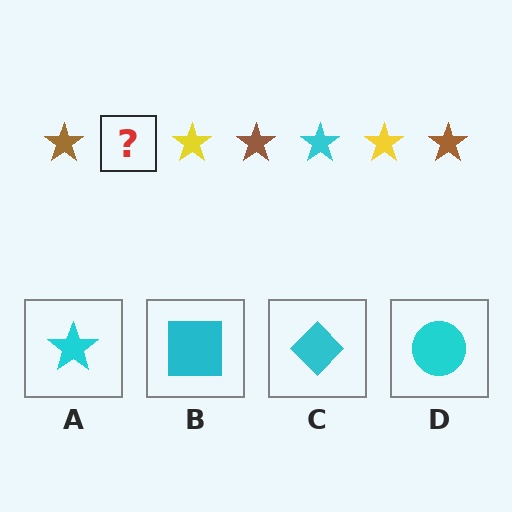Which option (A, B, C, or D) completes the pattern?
A.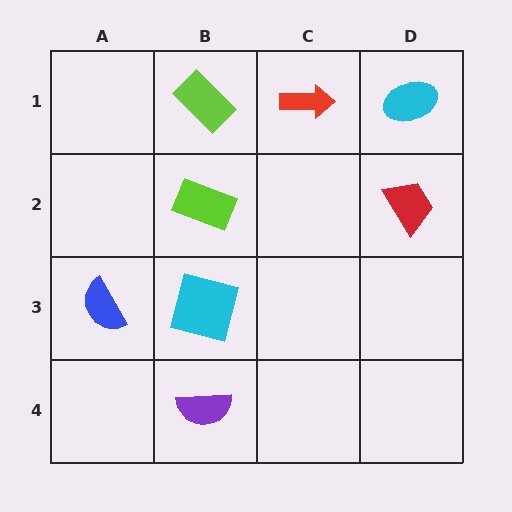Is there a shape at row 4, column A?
No, that cell is empty.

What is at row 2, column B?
A lime rectangle.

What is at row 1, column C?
A red arrow.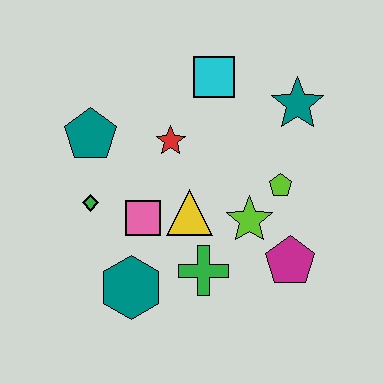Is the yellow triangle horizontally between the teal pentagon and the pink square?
No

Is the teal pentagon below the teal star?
Yes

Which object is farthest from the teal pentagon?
The magenta pentagon is farthest from the teal pentagon.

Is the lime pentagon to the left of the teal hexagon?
No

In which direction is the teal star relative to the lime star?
The teal star is above the lime star.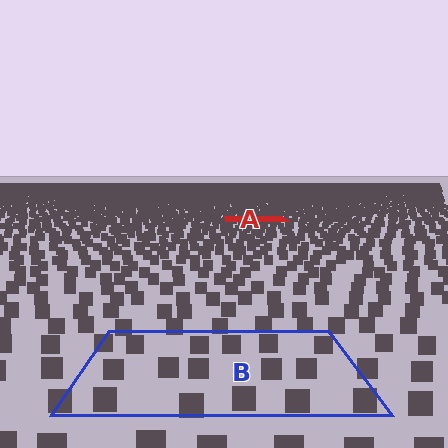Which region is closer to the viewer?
Region B is closer. The texture elements there are larger and more spread out.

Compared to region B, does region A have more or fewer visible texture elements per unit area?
Region A has more texture elements per unit area — they are packed more densely because it is farther away.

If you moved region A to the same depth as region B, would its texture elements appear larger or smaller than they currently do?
They would appear larger. At a closer depth, the same texture elements are projected at a bigger on-screen size.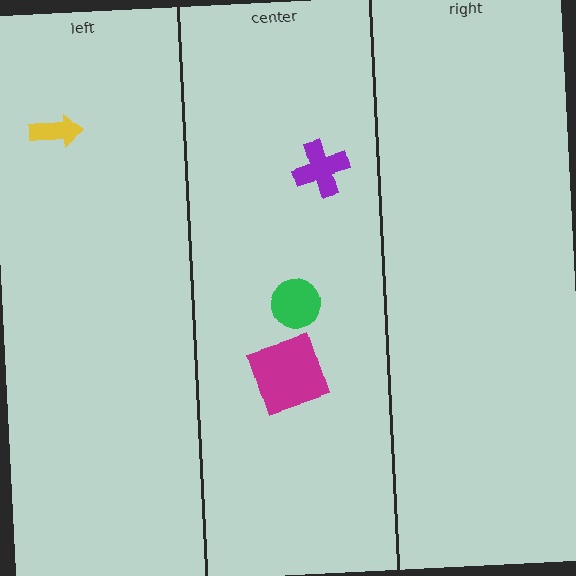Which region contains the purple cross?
The center region.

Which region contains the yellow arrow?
The left region.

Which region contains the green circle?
The center region.